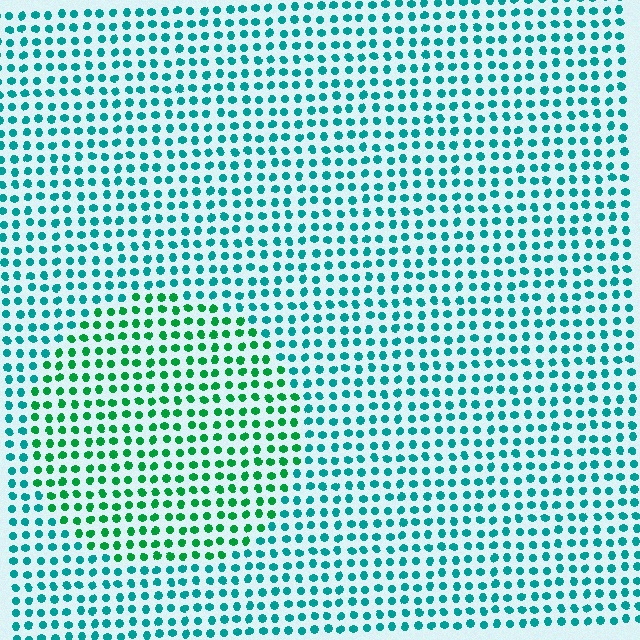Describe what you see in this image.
The image is filled with small teal elements in a uniform arrangement. A circle-shaped region is visible where the elements are tinted to a slightly different hue, forming a subtle color boundary.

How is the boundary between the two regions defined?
The boundary is defined purely by a slight shift in hue (about 36 degrees). Spacing, size, and orientation are identical on both sides.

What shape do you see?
I see a circle.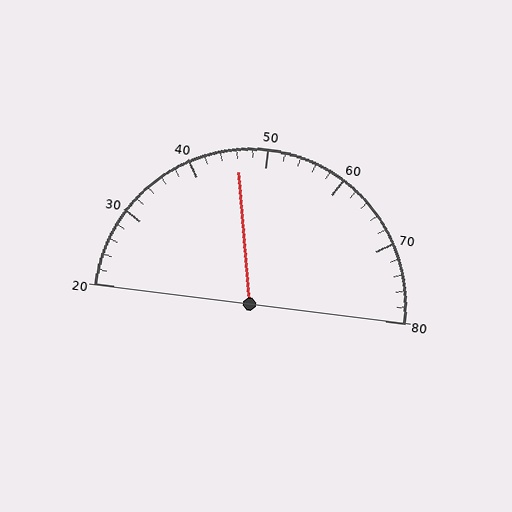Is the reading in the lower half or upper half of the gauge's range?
The reading is in the lower half of the range (20 to 80).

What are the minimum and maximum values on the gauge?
The gauge ranges from 20 to 80.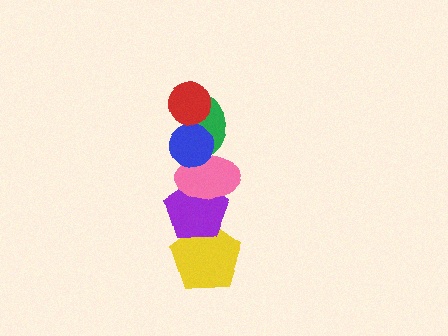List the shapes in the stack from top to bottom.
From top to bottom: the red circle, the blue circle, the green ellipse, the pink ellipse, the purple pentagon, the yellow pentagon.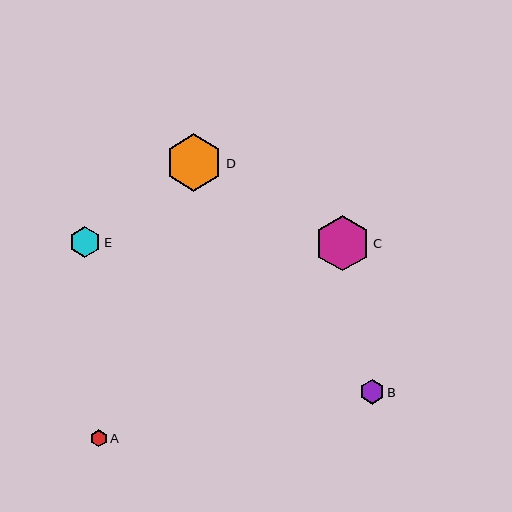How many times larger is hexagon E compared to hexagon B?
Hexagon E is approximately 1.3 times the size of hexagon B.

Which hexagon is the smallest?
Hexagon A is the smallest with a size of approximately 17 pixels.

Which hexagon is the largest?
Hexagon D is the largest with a size of approximately 57 pixels.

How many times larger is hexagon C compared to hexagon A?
Hexagon C is approximately 3.3 times the size of hexagon A.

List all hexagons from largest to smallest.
From largest to smallest: D, C, E, B, A.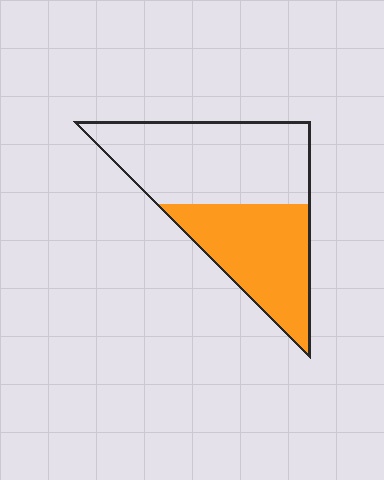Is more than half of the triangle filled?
No.